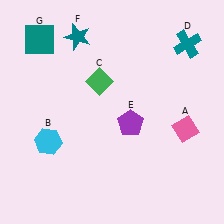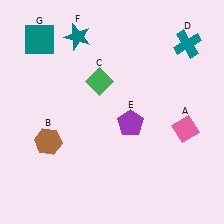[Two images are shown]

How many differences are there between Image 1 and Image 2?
There is 1 difference between the two images.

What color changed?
The hexagon (B) changed from cyan in Image 1 to brown in Image 2.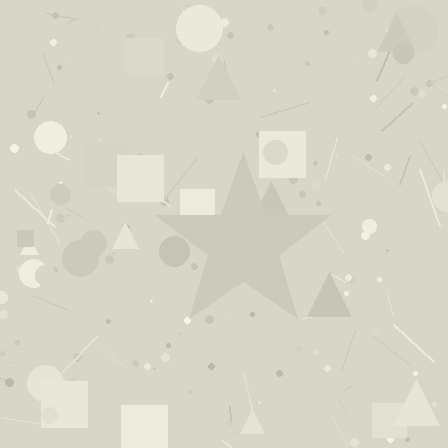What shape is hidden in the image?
A star is hidden in the image.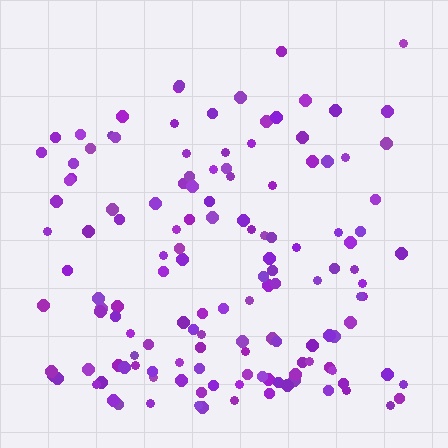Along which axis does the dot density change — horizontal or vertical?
Vertical.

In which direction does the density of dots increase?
From top to bottom, with the bottom side densest.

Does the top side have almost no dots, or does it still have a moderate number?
Still a moderate number, just noticeably fewer than the bottom.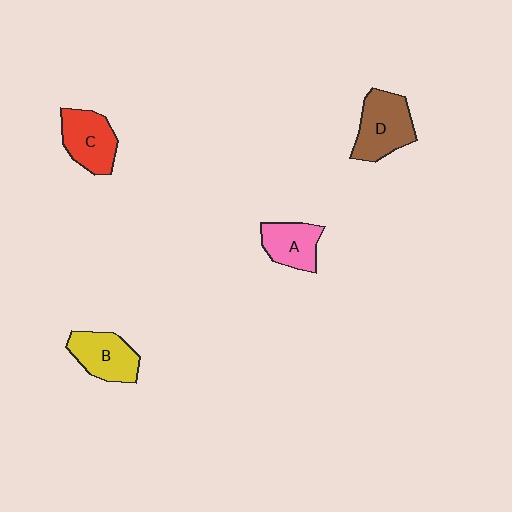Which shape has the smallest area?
Shape A (pink).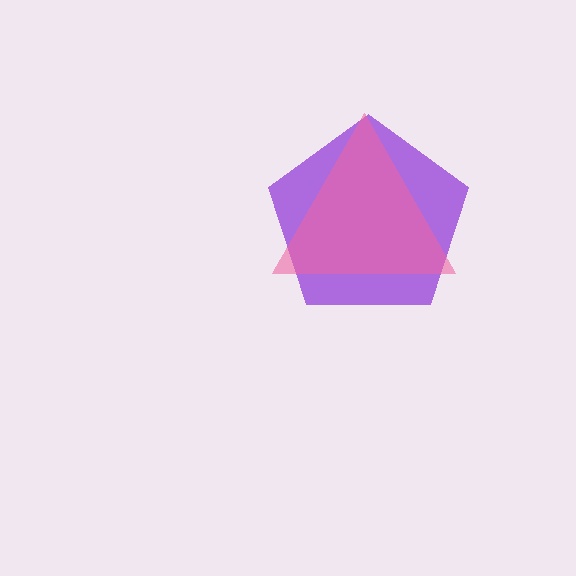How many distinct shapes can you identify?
There are 2 distinct shapes: a purple pentagon, a pink triangle.